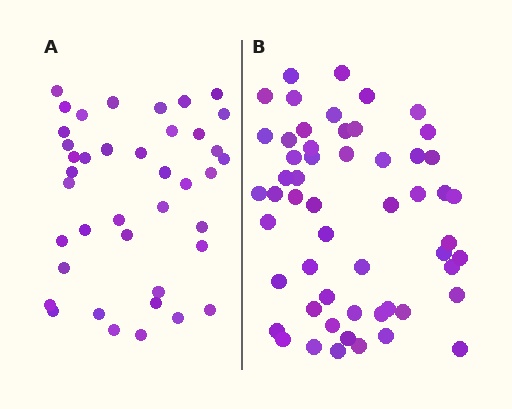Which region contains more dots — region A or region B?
Region B (the right region) has more dots.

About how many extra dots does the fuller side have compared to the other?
Region B has approximately 15 more dots than region A.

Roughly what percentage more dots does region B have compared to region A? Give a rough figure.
About 40% more.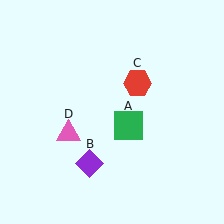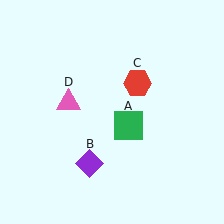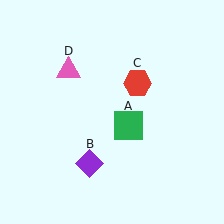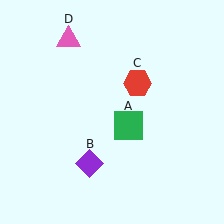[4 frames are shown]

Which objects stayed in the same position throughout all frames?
Green square (object A) and purple diamond (object B) and red hexagon (object C) remained stationary.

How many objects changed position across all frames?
1 object changed position: pink triangle (object D).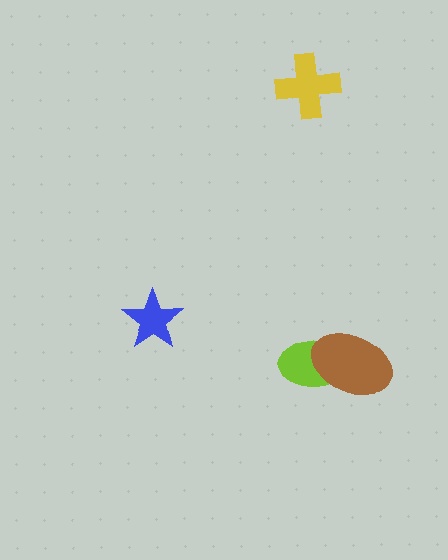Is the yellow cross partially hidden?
No, no other shape covers it.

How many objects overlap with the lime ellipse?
1 object overlaps with the lime ellipse.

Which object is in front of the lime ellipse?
The brown ellipse is in front of the lime ellipse.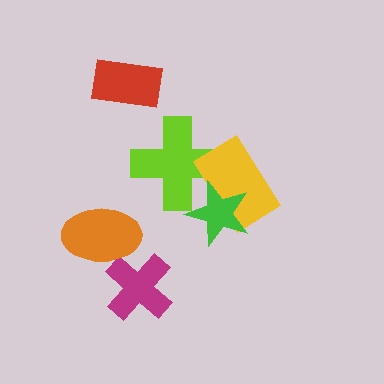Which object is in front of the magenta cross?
The orange ellipse is in front of the magenta cross.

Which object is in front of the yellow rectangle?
The green star is in front of the yellow rectangle.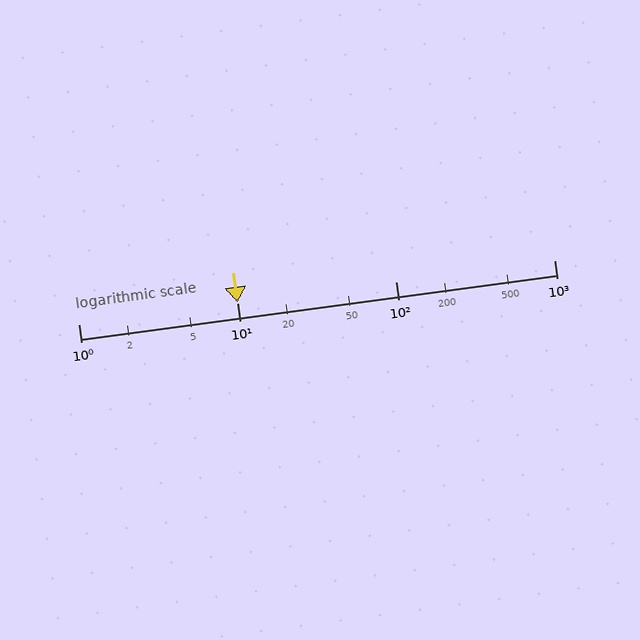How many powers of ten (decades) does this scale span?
The scale spans 3 decades, from 1 to 1000.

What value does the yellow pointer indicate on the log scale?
The pointer indicates approximately 10.